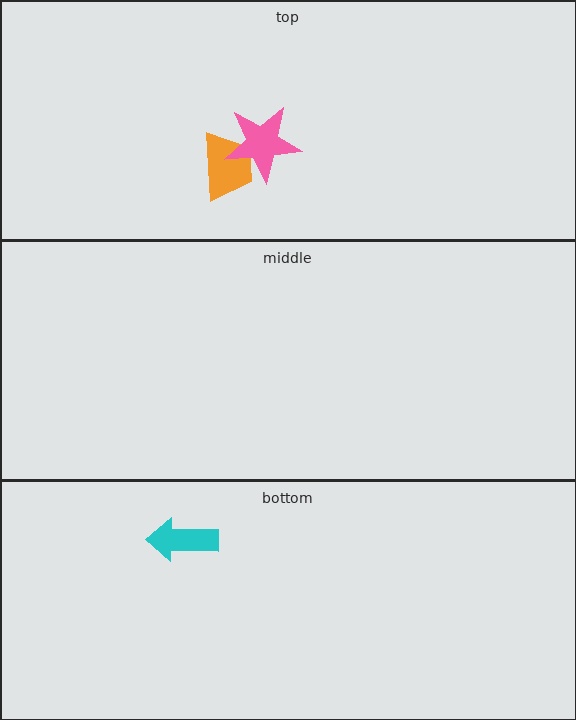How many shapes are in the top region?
2.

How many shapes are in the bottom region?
1.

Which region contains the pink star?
The top region.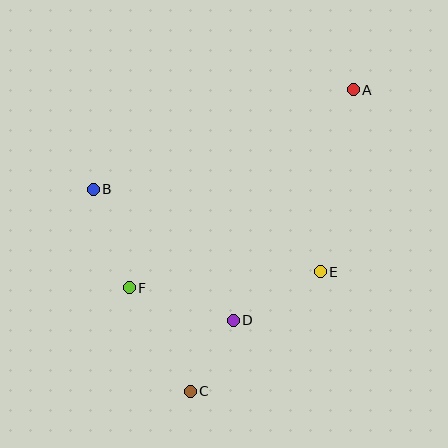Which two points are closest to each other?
Points C and D are closest to each other.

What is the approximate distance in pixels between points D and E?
The distance between D and E is approximately 99 pixels.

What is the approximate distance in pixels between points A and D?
The distance between A and D is approximately 260 pixels.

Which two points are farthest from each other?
Points A and C are farthest from each other.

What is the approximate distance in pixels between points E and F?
The distance between E and F is approximately 191 pixels.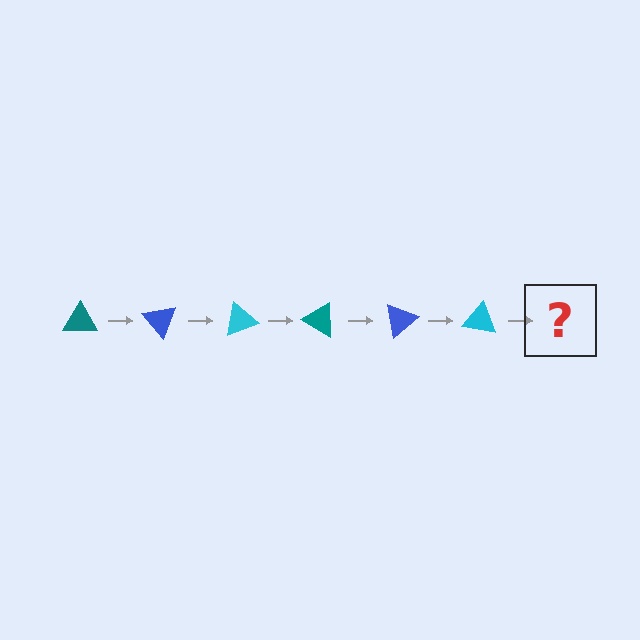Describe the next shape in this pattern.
It should be a teal triangle, rotated 300 degrees from the start.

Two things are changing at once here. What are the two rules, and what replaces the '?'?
The two rules are that it rotates 50 degrees each step and the color cycles through teal, blue, and cyan. The '?' should be a teal triangle, rotated 300 degrees from the start.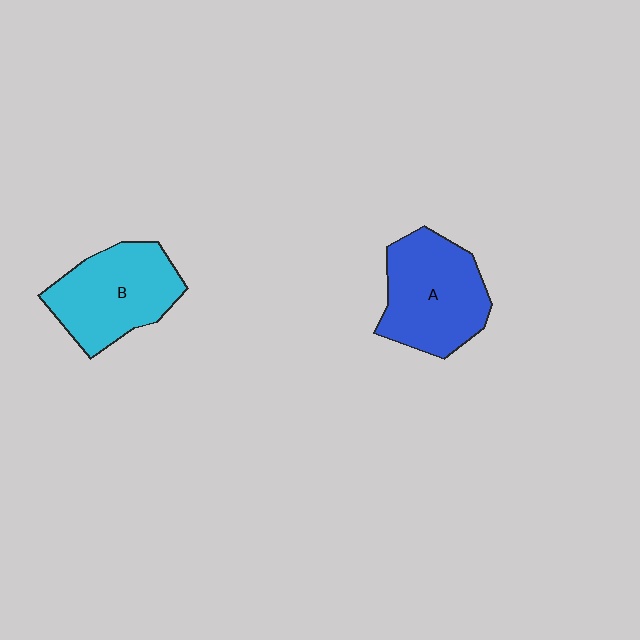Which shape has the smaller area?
Shape B (cyan).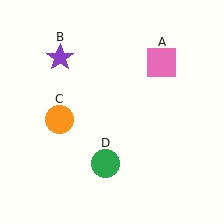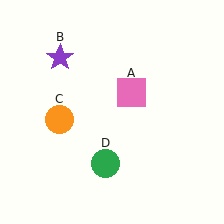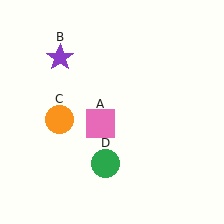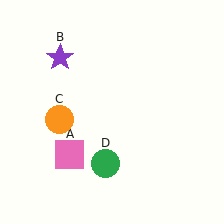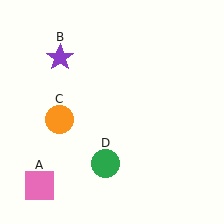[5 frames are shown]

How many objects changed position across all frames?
1 object changed position: pink square (object A).